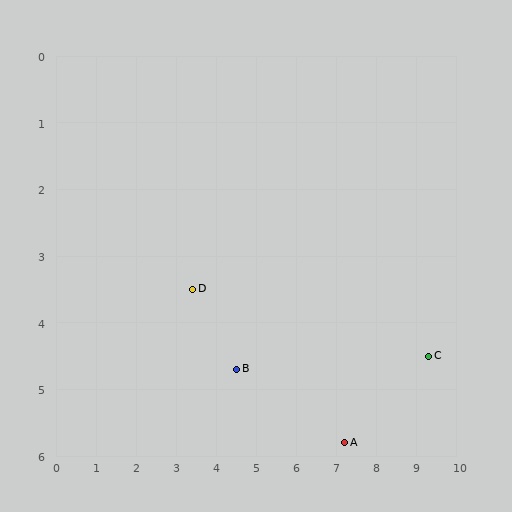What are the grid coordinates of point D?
Point D is at approximately (3.4, 3.5).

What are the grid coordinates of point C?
Point C is at approximately (9.3, 4.5).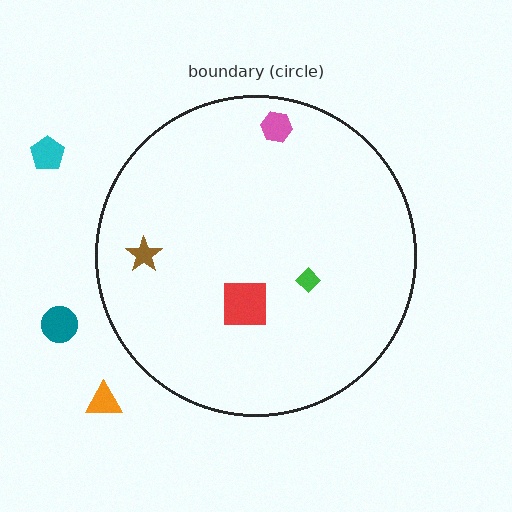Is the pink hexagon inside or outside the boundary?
Inside.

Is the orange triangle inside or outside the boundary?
Outside.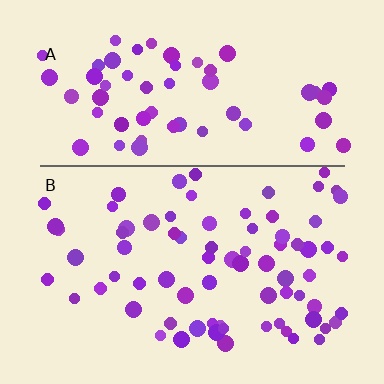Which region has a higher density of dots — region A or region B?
B (the bottom).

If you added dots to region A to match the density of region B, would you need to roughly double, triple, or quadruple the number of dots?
Approximately double.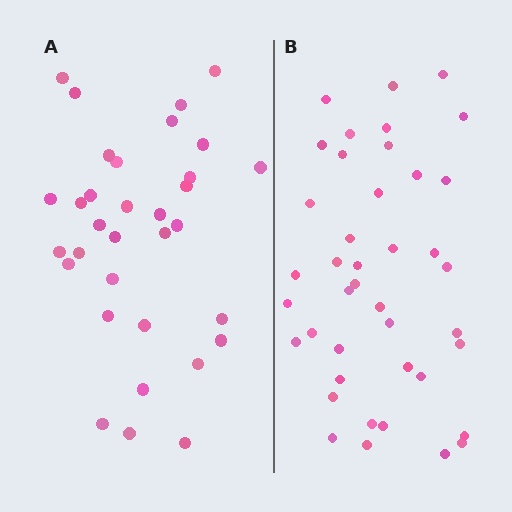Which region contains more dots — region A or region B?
Region B (the right region) has more dots.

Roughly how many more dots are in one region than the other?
Region B has roughly 8 or so more dots than region A.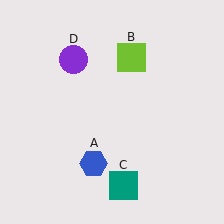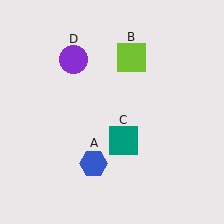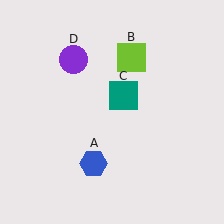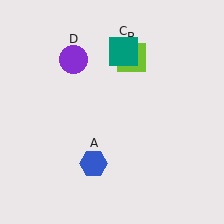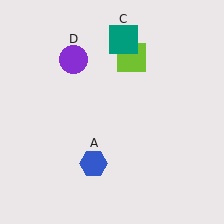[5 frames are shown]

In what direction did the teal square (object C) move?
The teal square (object C) moved up.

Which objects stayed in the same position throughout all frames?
Blue hexagon (object A) and lime square (object B) and purple circle (object D) remained stationary.